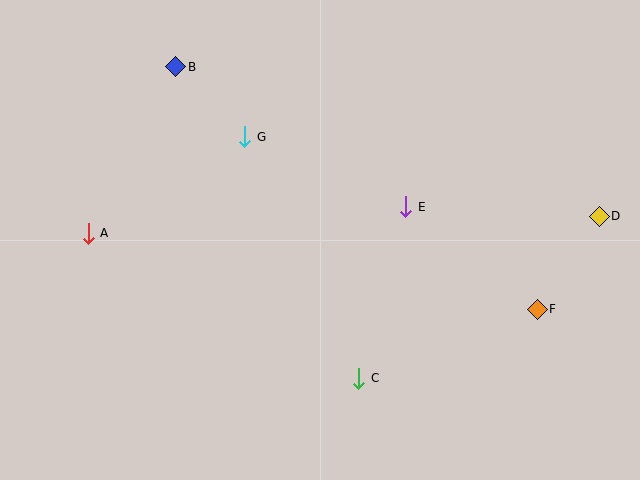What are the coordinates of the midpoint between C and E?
The midpoint between C and E is at (382, 293).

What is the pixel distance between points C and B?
The distance between C and B is 361 pixels.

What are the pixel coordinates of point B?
Point B is at (176, 67).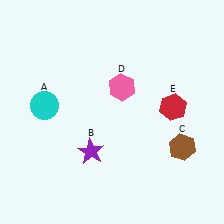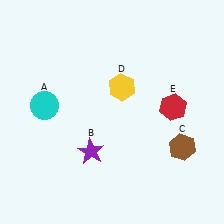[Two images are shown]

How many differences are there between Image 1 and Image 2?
There is 1 difference between the two images.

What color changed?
The hexagon (D) changed from pink in Image 1 to yellow in Image 2.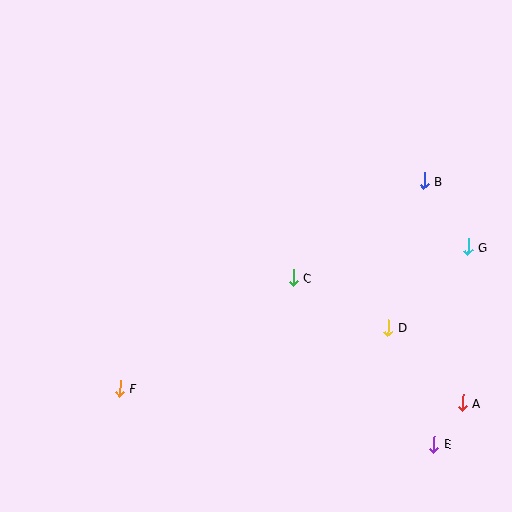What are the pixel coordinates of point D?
Point D is at (388, 328).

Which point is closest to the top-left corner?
Point C is closest to the top-left corner.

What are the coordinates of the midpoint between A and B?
The midpoint between A and B is at (443, 292).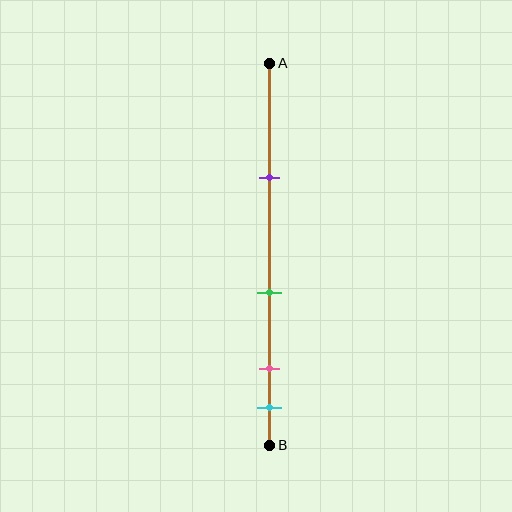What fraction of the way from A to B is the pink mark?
The pink mark is approximately 80% (0.8) of the way from A to B.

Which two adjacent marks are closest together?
The pink and cyan marks are the closest adjacent pair.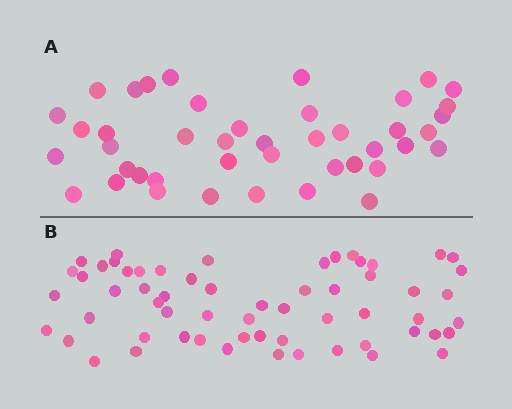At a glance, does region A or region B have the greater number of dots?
Region B (the bottom region) has more dots.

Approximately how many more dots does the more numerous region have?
Region B has approximately 15 more dots than region A.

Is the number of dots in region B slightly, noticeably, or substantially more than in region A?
Region B has noticeably more, but not dramatically so. The ratio is roughly 1.4 to 1.